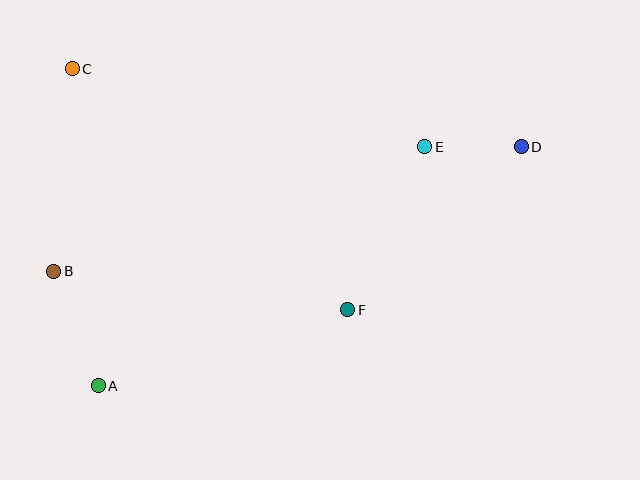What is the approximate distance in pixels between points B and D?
The distance between B and D is approximately 484 pixels.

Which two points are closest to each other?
Points D and E are closest to each other.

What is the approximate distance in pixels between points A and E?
The distance between A and E is approximately 405 pixels.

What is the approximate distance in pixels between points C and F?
The distance between C and F is approximately 366 pixels.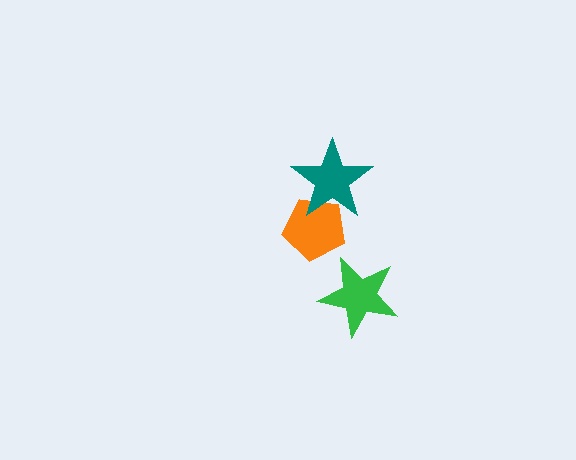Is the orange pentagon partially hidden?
Yes, it is partially covered by another shape.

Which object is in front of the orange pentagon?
The teal star is in front of the orange pentagon.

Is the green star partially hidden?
No, no other shape covers it.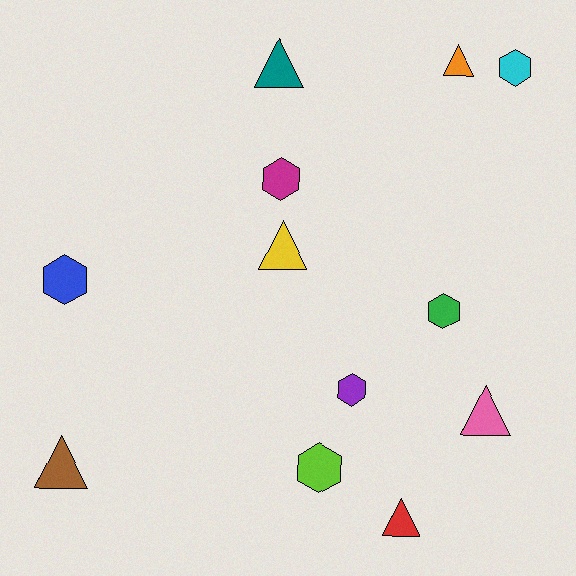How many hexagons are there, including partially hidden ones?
There are 6 hexagons.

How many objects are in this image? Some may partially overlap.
There are 12 objects.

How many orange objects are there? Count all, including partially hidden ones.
There is 1 orange object.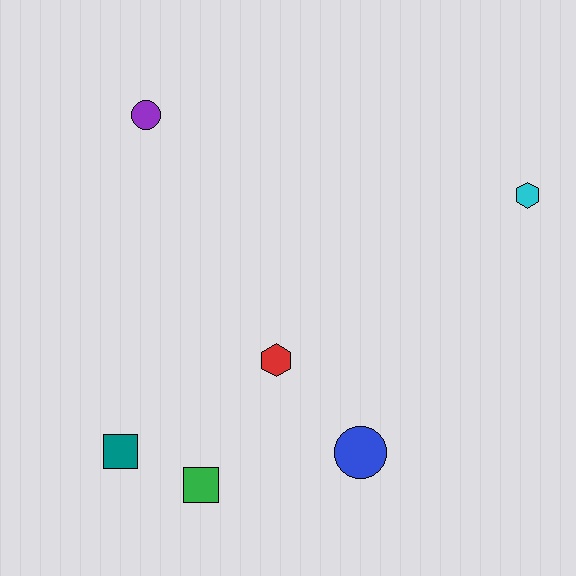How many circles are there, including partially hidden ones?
There are 2 circles.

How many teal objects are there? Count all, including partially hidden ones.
There is 1 teal object.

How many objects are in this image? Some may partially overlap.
There are 6 objects.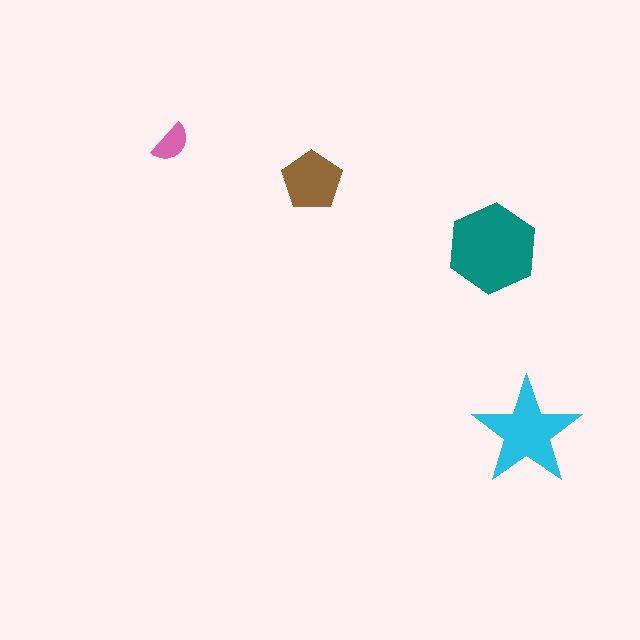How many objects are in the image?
There are 4 objects in the image.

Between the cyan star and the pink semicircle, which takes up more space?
The cyan star.